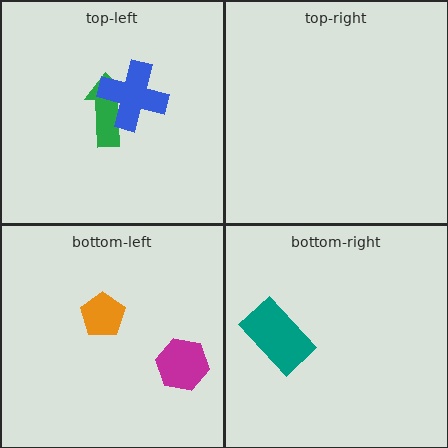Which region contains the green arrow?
The top-left region.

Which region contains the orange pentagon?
The bottom-left region.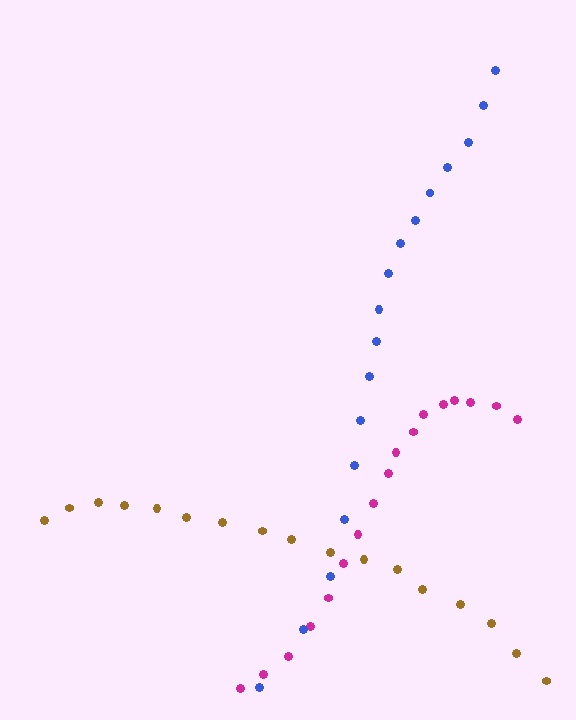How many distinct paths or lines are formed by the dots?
There are 3 distinct paths.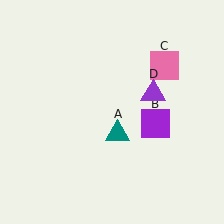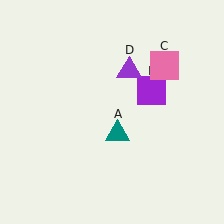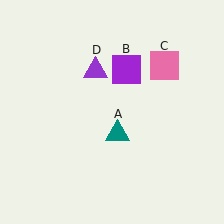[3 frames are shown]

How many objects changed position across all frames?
2 objects changed position: purple square (object B), purple triangle (object D).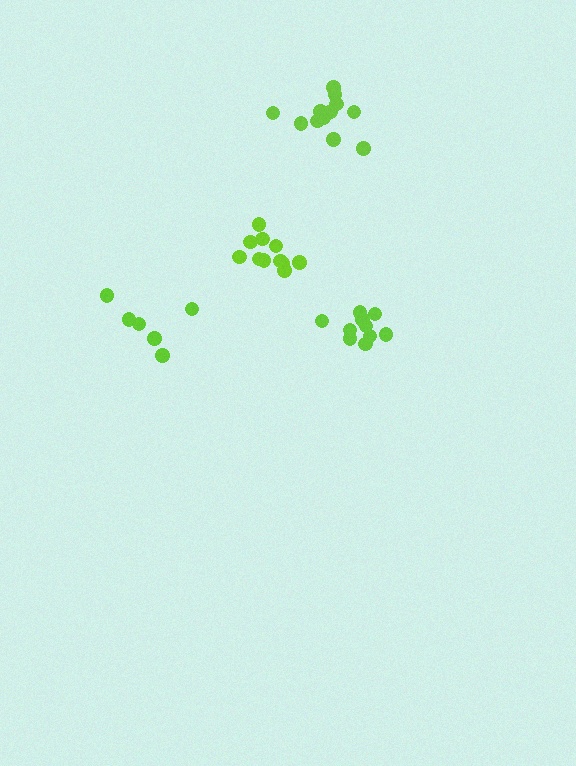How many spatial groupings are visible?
There are 4 spatial groupings.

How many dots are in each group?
Group 1: 10 dots, Group 2: 12 dots, Group 3: 6 dots, Group 4: 11 dots (39 total).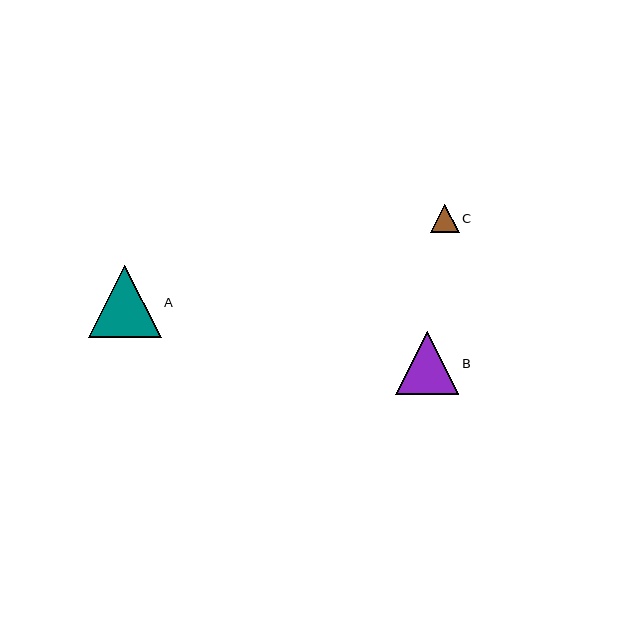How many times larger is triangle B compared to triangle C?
Triangle B is approximately 2.2 times the size of triangle C.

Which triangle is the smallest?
Triangle C is the smallest with a size of approximately 29 pixels.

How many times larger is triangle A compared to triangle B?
Triangle A is approximately 1.2 times the size of triangle B.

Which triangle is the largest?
Triangle A is the largest with a size of approximately 73 pixels.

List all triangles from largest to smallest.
From largest to smallest: A, B, C.